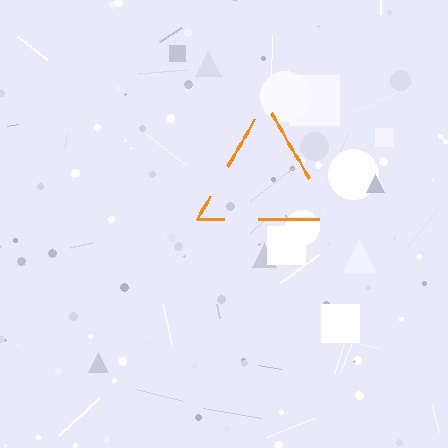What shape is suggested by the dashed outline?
The dashed outline suggests a triangle.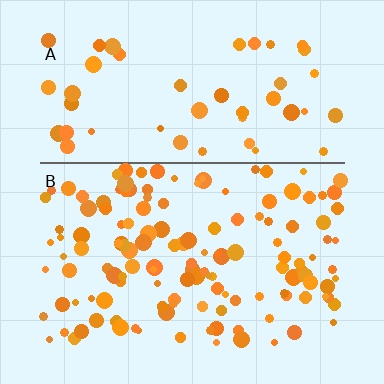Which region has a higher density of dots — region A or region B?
B (the bottom).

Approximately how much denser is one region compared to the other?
Approximately 2.5× — region B over region A.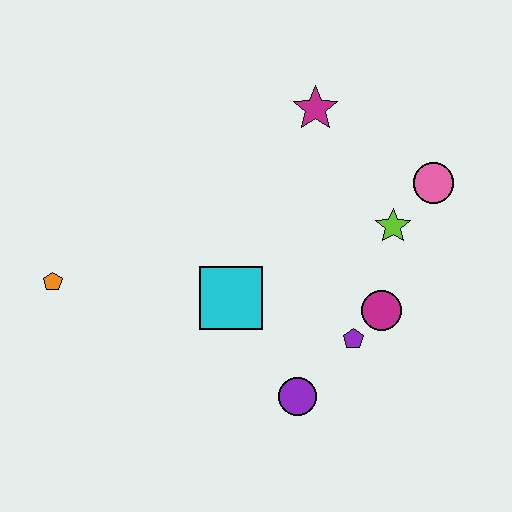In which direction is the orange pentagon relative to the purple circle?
The orange pentagon is to the left of the purple circle.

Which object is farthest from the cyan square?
The pink circle is farthest from the cyan square.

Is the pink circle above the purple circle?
Yes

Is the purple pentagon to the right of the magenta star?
Yes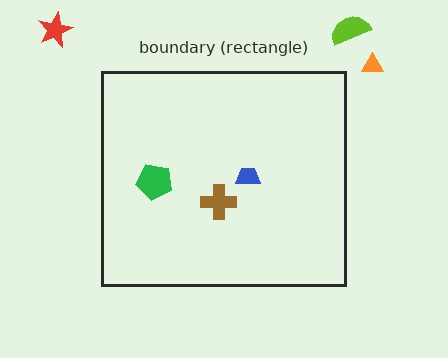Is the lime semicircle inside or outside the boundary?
Outside.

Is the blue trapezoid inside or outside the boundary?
Inside.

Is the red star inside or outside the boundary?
Outside.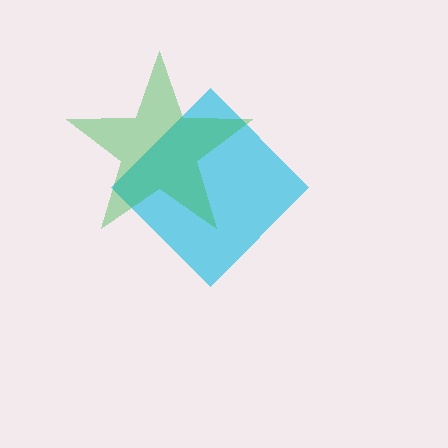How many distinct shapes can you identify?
There are 2 distinct shapes: a cyan diamond, a green star.